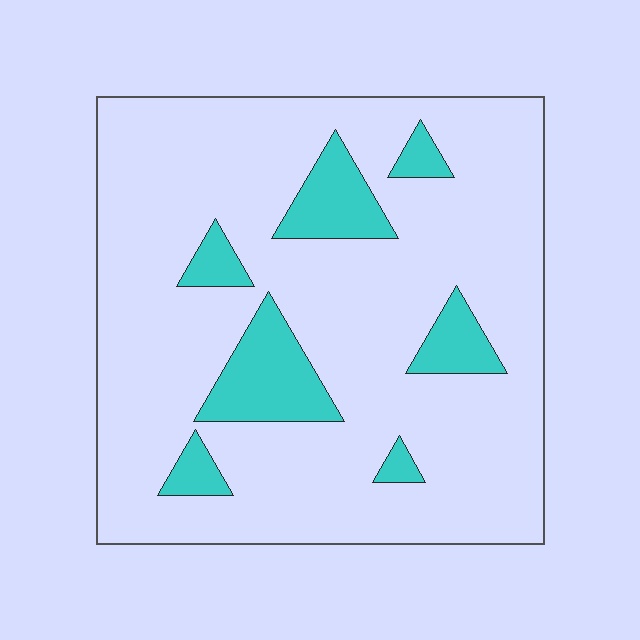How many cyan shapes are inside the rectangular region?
7.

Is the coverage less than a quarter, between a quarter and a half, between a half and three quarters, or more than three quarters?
Less than a quarter.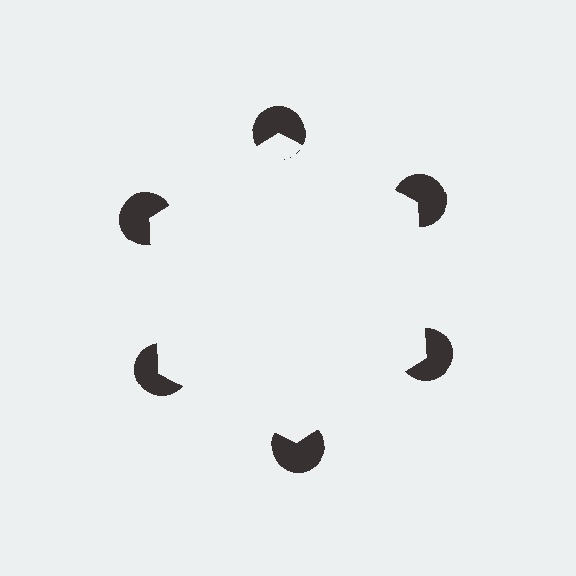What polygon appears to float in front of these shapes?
An illusory hexagon — its edges are inferred from the aligned wedge cuts in the pac-man discs, not physically drawn.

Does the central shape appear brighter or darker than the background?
It typically appears slightly brighter than the background, even though no actual brightness change is drawn.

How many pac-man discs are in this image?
There are 6 — one at each vertex of the illusory hexagon.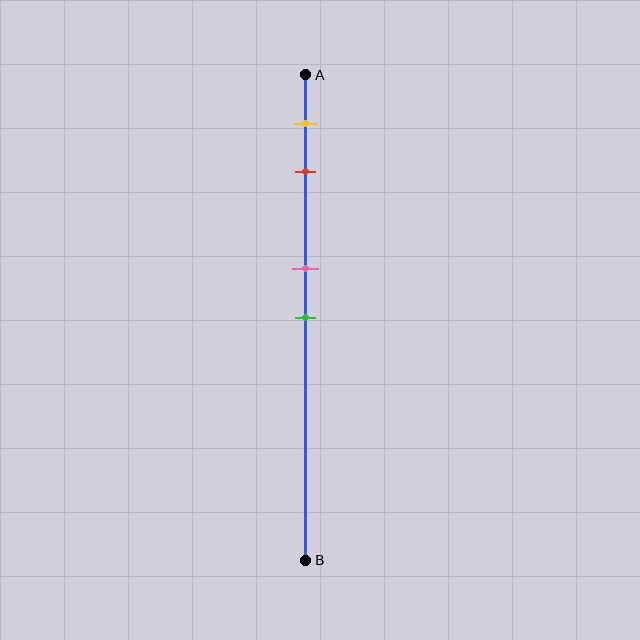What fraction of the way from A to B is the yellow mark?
The yellow mark is approximately 10% (0.1) of the way from A to B.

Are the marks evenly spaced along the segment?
No, the marks are not evenly spaced.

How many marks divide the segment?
There are 4 marks dividing the segment.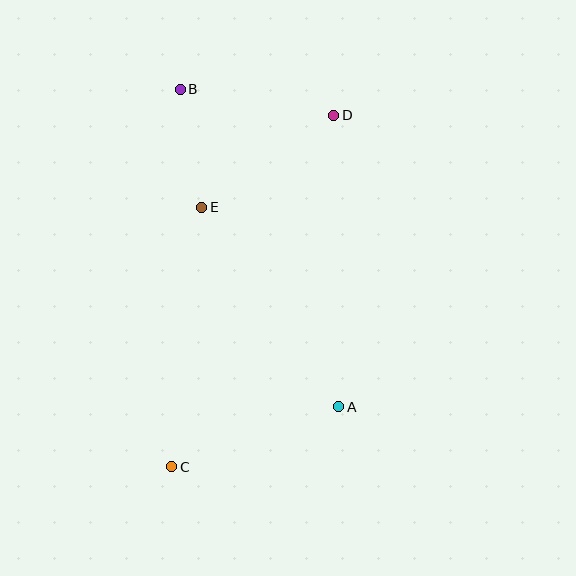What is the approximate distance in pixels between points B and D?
The distance between B and D is approximately 156 pixels.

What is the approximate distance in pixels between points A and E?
The distance between A and E is approximately 242 pixels.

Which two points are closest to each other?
Points B and E are closest to each other.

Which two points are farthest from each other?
Points C and D are farthest from each other.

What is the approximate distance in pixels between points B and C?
The distance between B and C is approximately 377 pixels.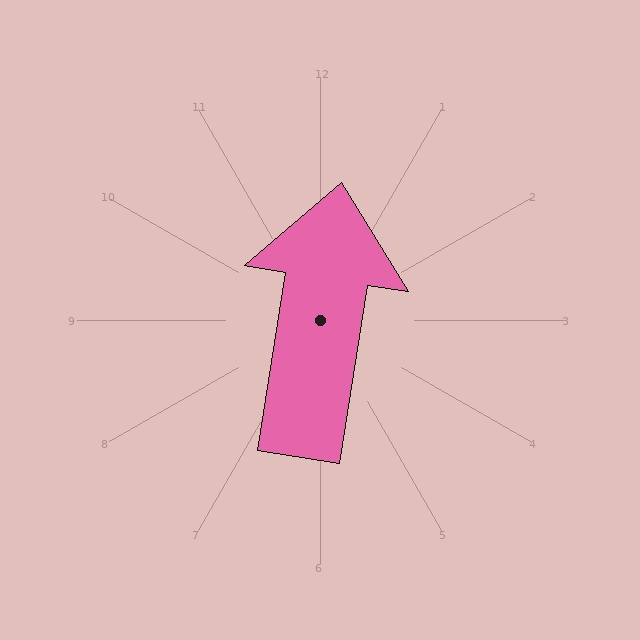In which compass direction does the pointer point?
North.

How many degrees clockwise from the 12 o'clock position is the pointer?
Approximately 9 degrees.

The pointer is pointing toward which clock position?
Roughly 12 o'clock.